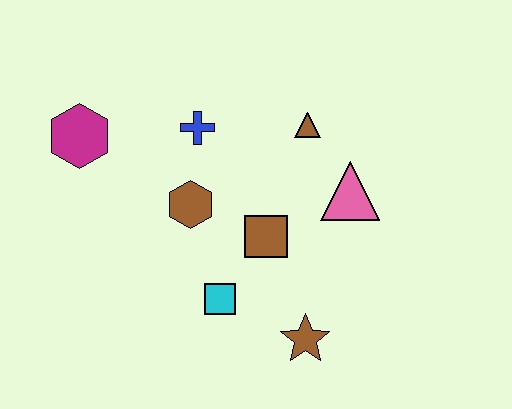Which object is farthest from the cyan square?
The magenta hexagon is farthest from the cyan square.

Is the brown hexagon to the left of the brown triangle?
Yes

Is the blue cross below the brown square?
No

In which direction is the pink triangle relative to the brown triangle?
The pink triangle is below the brown triangle.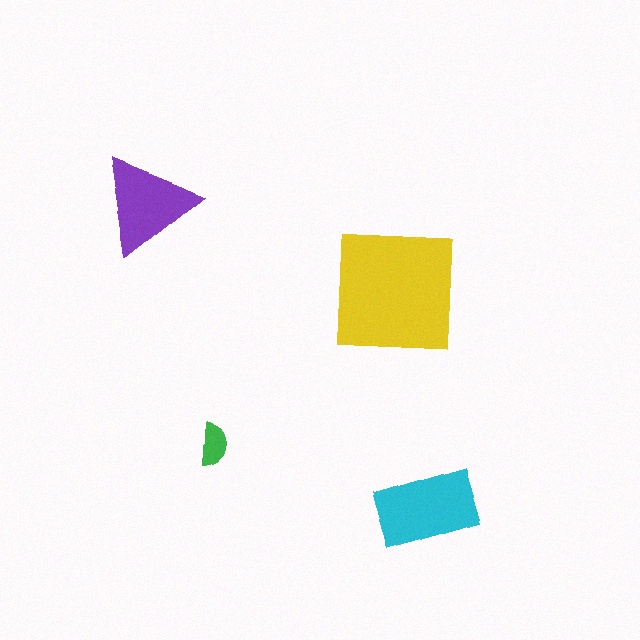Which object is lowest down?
The cyan rectangle is bottommost.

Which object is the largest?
The yellow square.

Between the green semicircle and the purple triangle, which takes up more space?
The purple triangle.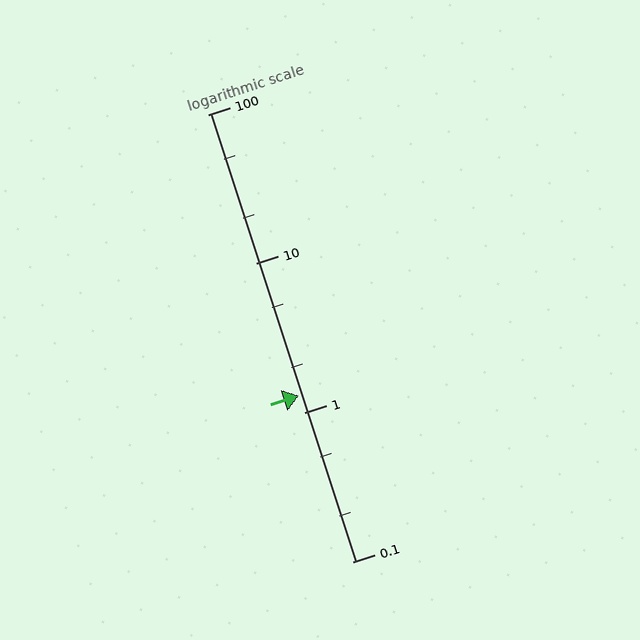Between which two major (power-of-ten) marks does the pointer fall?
The pointer is between 1 and 10.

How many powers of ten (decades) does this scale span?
The scale spans 3 decades, from 0.1 to 100.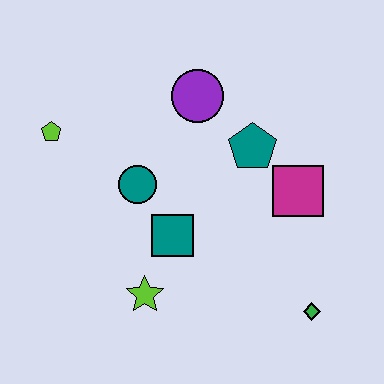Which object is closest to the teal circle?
The teal square is closest to the teal circle.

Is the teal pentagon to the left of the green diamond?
Yes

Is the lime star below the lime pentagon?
Yes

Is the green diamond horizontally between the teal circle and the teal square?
No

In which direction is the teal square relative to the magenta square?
The teal square is to the left of the magenta square.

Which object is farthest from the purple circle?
The green diamond is farthest from the purple circle.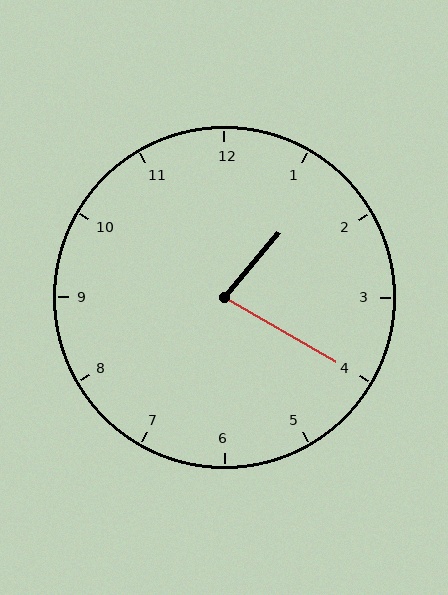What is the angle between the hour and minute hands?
Approximately 80 degrees.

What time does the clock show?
1:20.